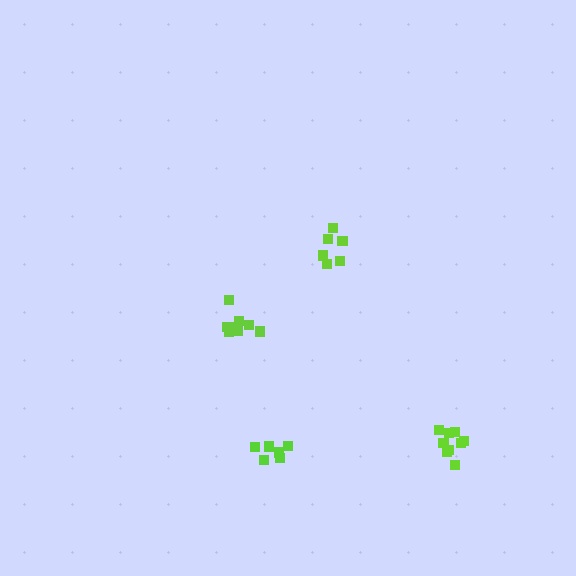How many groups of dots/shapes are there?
There are 4 groups.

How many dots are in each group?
Group 1: 6 dots, Group 2: 9 dots, Group 3: 6 dots, Group 4: 8 dots (29 total).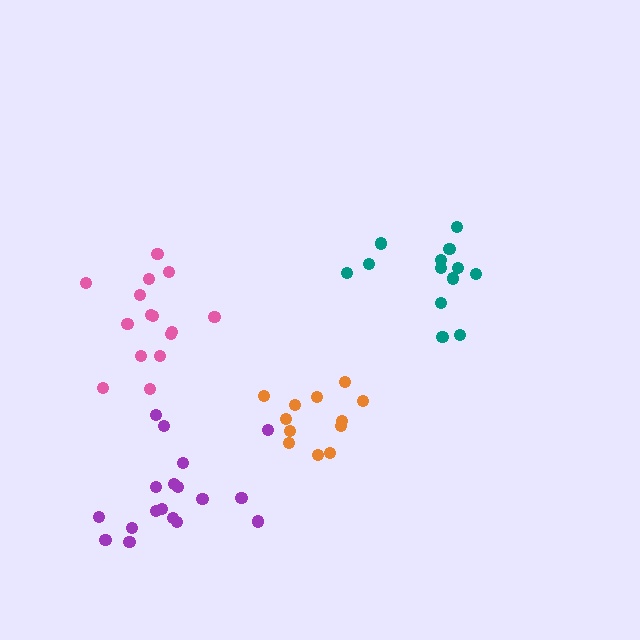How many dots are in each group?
Group 1: 13 dots, Group 2: 18 dots, Group 3: 12 dots, Group 4: 15 dots (58 total).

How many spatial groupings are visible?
There are 4 spatial groupings.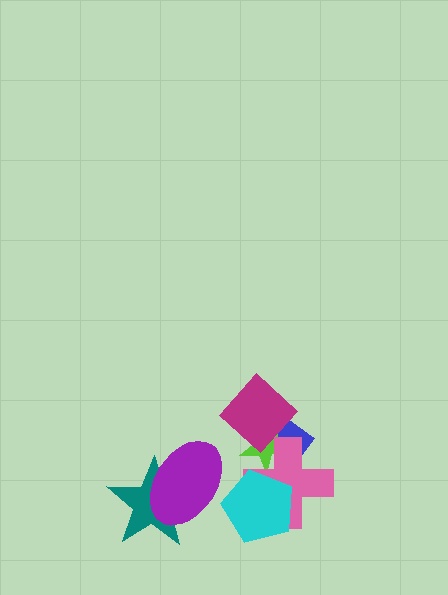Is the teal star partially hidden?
Yes, it is partially covered by another shape.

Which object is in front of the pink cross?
The cyan pentagon is in front of the pink cross.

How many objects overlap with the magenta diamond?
3 objects overlap with the magenta diamond.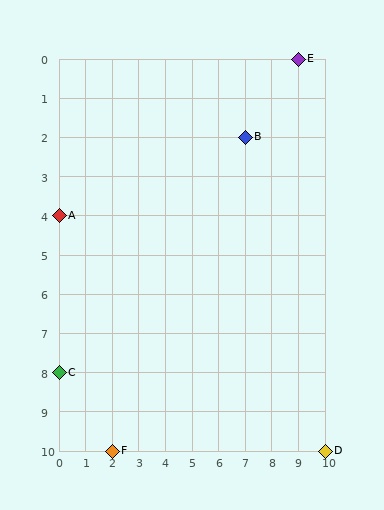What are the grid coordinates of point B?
Point B is at grid coordinates (7, 2).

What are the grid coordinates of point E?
Point E is at grid coordinates (9, 0).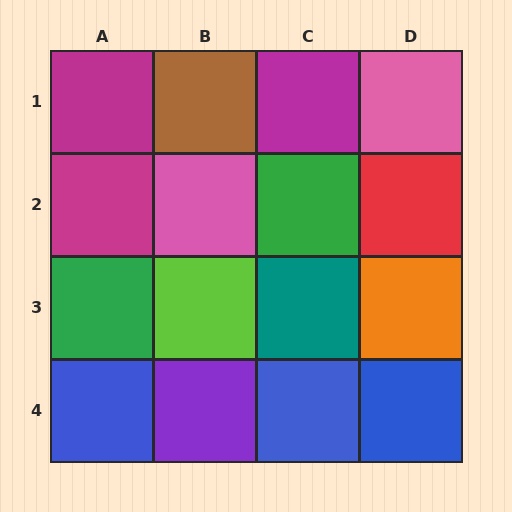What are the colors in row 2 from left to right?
Magenta, pink, green, red.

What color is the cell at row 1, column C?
Magenta.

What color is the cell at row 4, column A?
Blue.